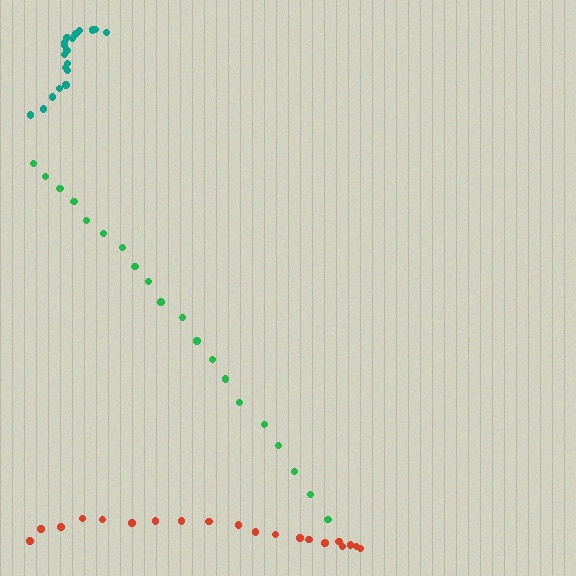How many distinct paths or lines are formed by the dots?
There are 3 distinct paths.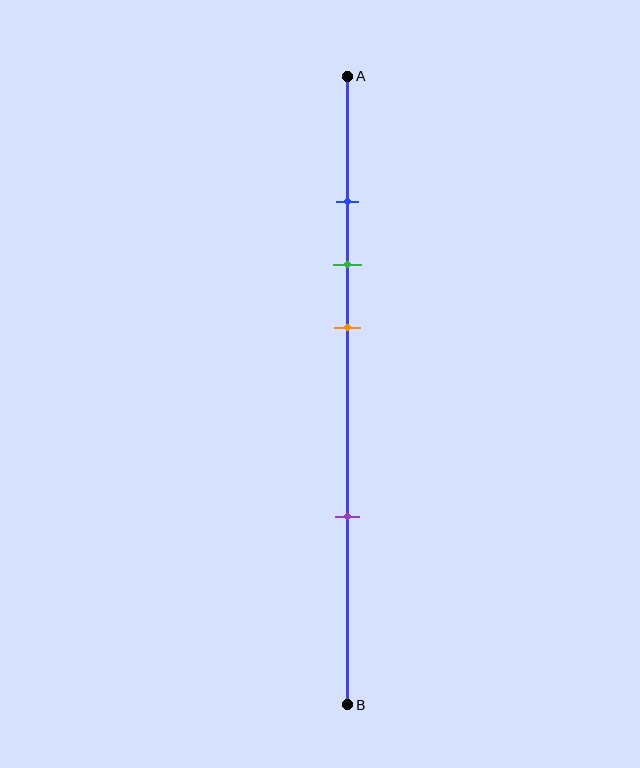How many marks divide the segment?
There are 4 marks dividing the segment.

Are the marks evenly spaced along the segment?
No, the marks are not evenly spaced.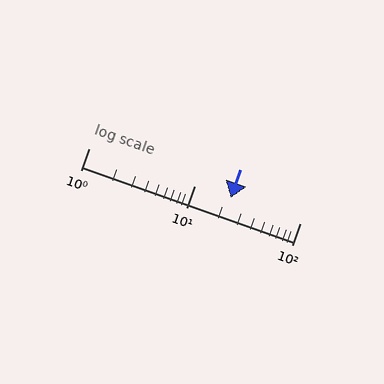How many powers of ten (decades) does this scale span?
The scale spans 2 decades, from 1 to 100.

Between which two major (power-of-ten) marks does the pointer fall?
The pointer is between 10 and 100.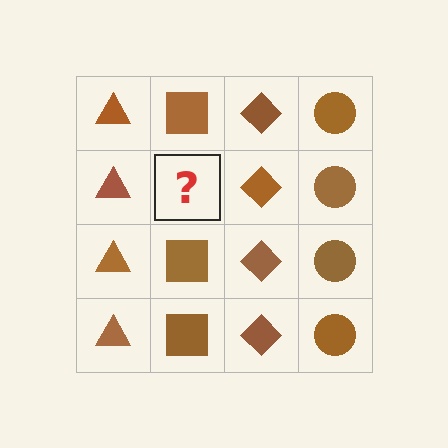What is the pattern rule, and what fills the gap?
The rule is that each column has a consistent shape. The gap should be filled with a brown square.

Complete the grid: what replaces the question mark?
The question mark should be replaced with a brown square.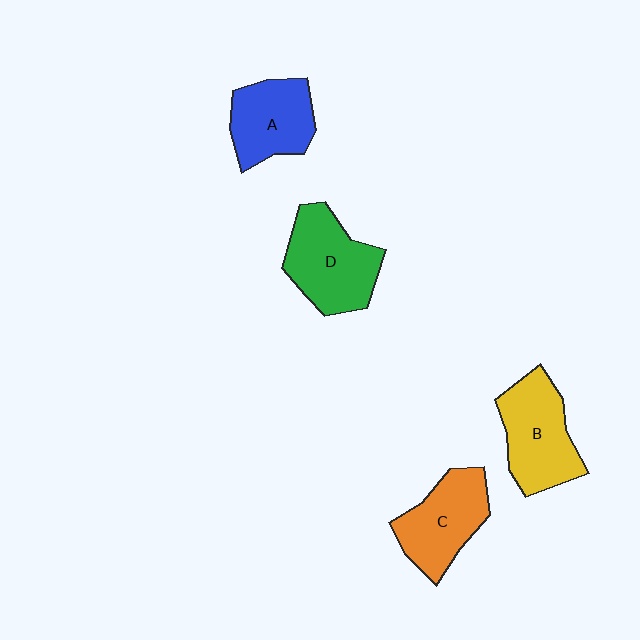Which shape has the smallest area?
Shape A (blue).